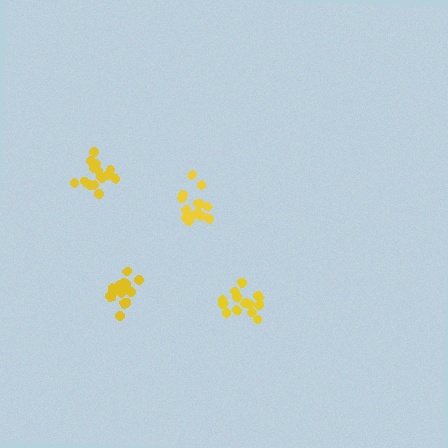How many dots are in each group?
Group 1: 16 dots, Group 2: 15 dots, Group 3: 18 dots, Group 4: 15 dots (64 total).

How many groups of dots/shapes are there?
There are 4 groups.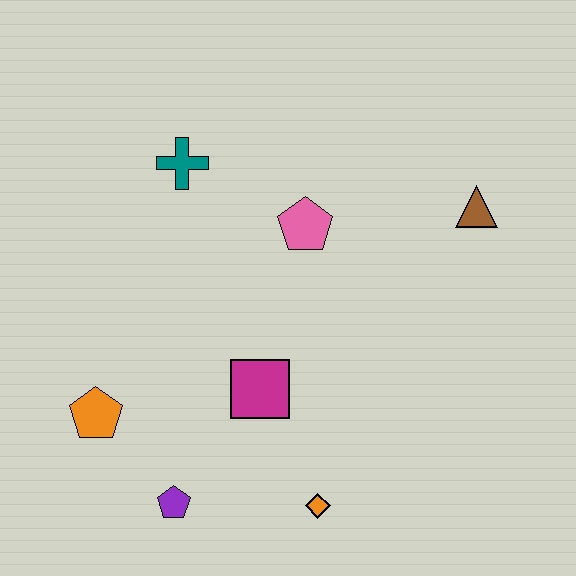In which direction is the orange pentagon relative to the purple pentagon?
The orange pentagon is above the purple pentagon.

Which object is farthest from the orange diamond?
The teal cross is farthest from the orange diamond.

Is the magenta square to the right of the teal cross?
Yes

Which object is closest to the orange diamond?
The magenta square is closest to the orange diamond.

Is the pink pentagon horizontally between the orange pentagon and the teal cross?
No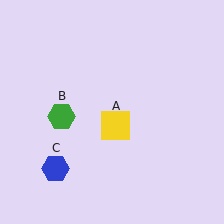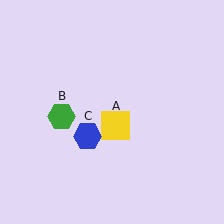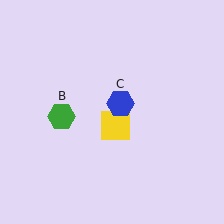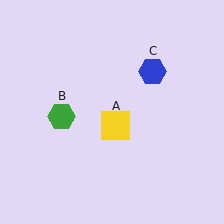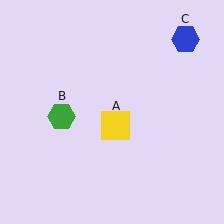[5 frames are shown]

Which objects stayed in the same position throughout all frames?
Yellow square (object A) and green hexagon (object B) remained stationary.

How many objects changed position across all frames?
1 object changed position: blue hexagon (object C).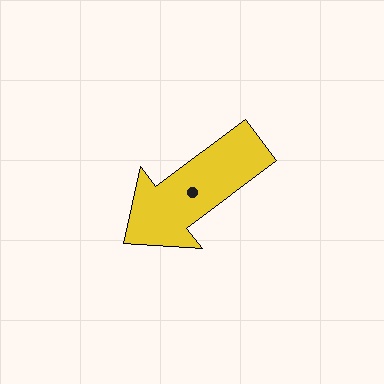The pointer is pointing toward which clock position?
Roughly 8 o'clock.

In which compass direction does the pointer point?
Southwest.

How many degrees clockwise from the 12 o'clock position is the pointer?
Approximately 233 degrees.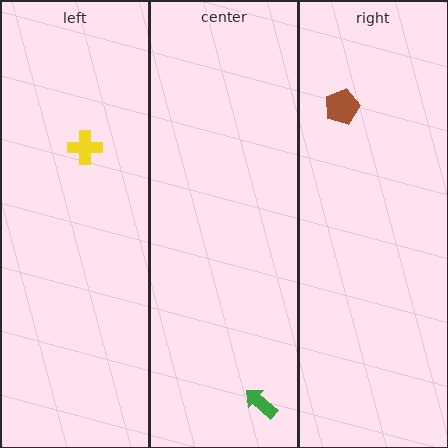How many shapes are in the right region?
1.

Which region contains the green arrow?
The center region.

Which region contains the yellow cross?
The left region.